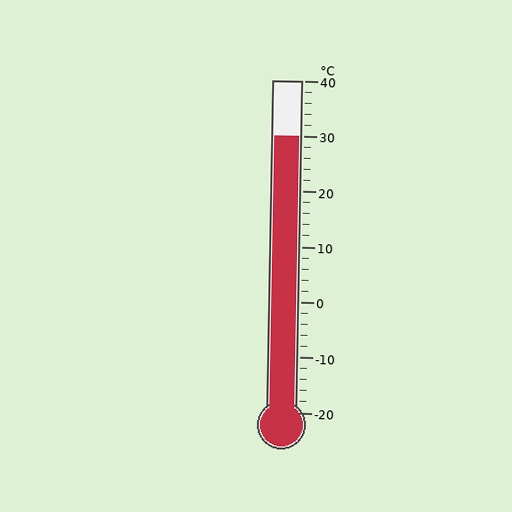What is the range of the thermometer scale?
The thermometer scale ranges from -20°C to 40°C.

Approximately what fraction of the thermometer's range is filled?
The thermometer is filled to approximately 85% of its range.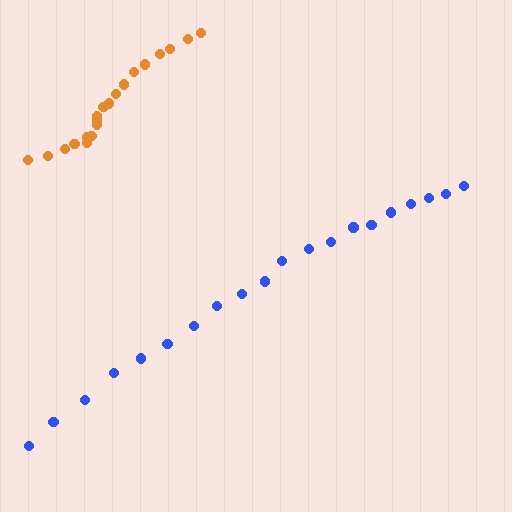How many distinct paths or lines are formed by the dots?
There are 2 distinct paths.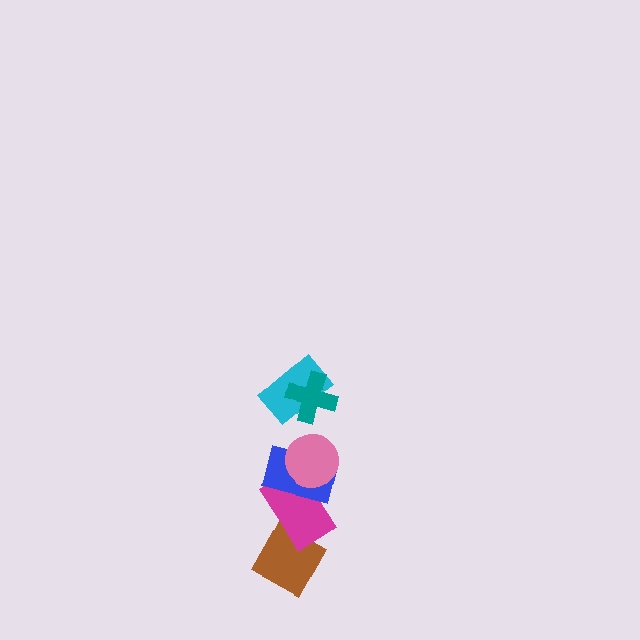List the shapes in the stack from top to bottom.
From top to bottom: the teal cross, the cyan rectangle, the pink circle, the blue rectangle, the magenta rectangle, the brown diamond.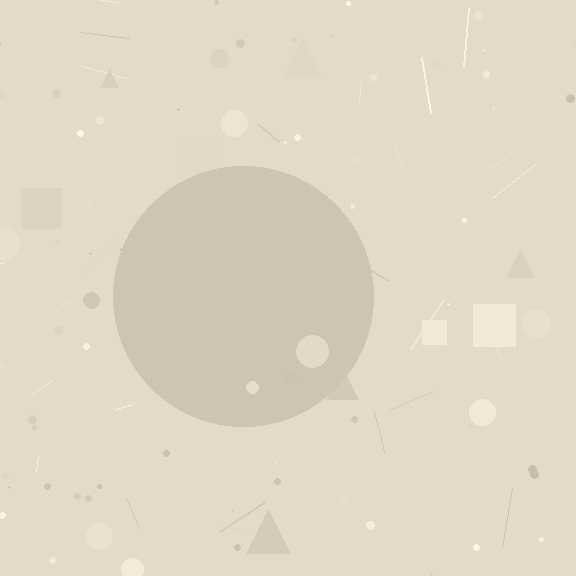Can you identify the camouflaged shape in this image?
The camouflaged shape is a circle.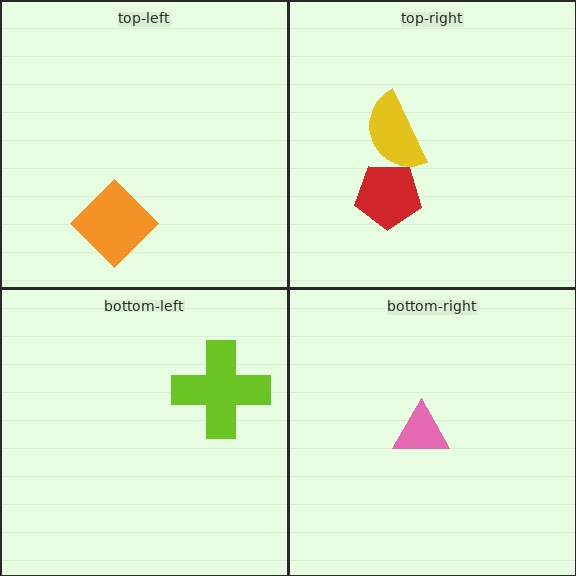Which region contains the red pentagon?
The top-right region.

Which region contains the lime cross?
The bottom-left region.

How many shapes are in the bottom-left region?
1.